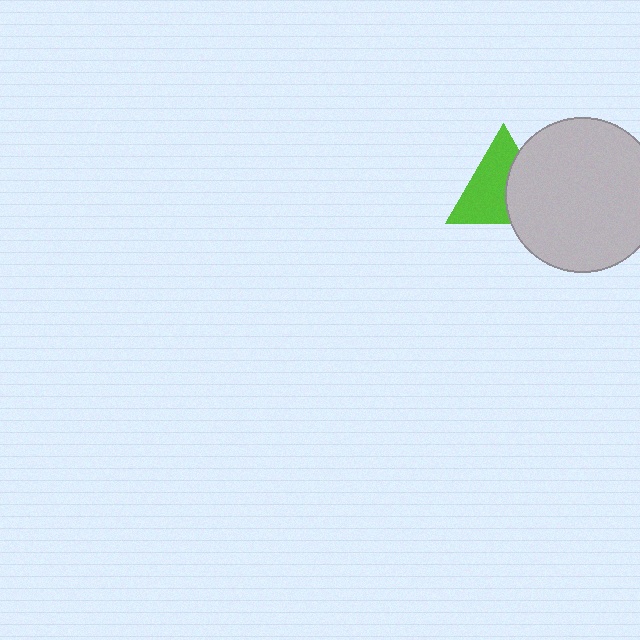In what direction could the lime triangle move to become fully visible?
The lime triangle could move left. That would shift it out from behind the light gray circle entirely.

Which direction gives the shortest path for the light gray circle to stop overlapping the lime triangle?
Moving right gives the shortest separation.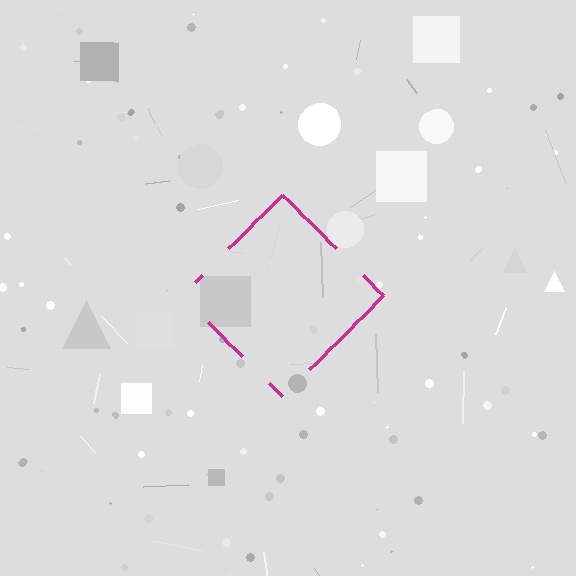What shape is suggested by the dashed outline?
The dashed outline suggests a diamond.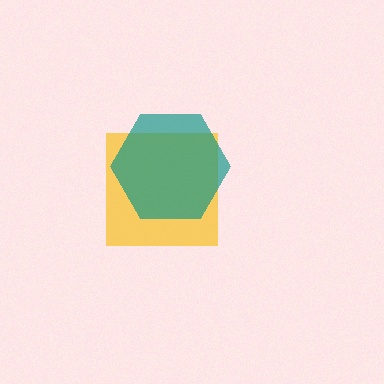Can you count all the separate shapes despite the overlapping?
Yes, there are 2 separate shapes.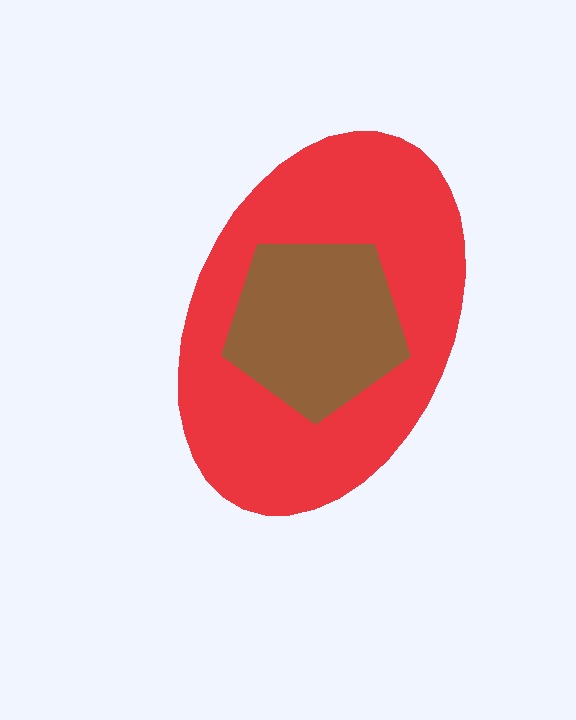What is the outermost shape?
The red ellipse.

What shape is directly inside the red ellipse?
The brown pentagon.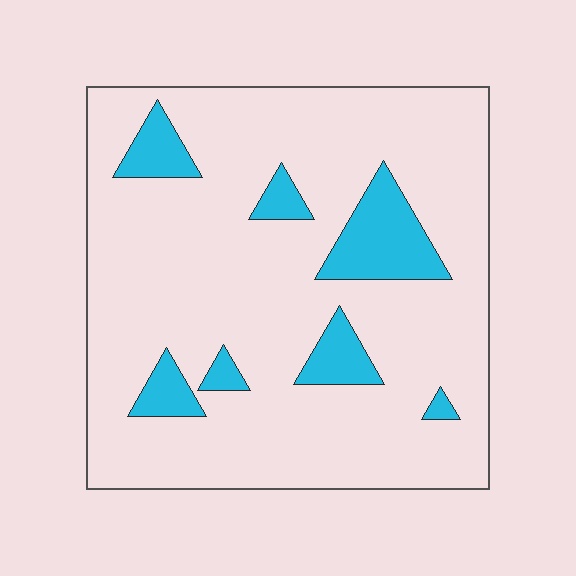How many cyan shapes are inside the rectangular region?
7.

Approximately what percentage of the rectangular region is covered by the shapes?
Approximately 15%.